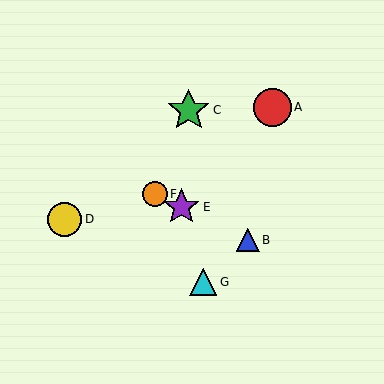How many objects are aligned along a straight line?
3 objects (B, E, F) are aligned along a straight line.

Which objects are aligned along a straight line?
Objects B, E, F are aligned along a straight line.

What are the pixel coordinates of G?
Object G is at (203, 282).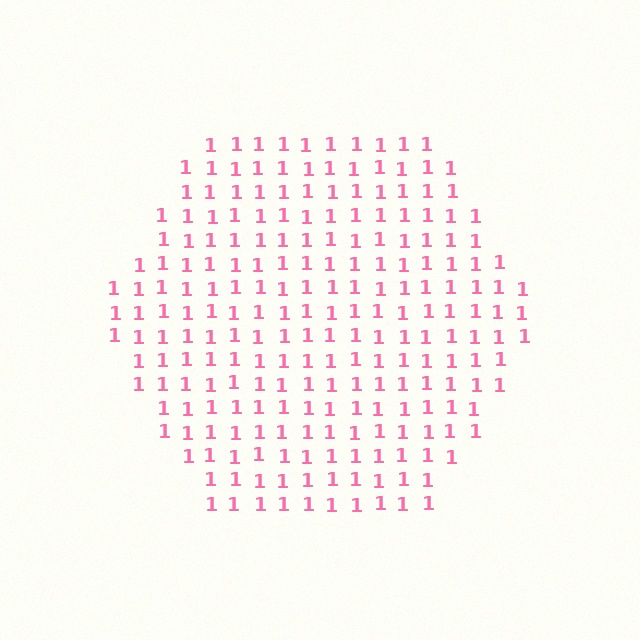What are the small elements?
The small elements are digit 1's.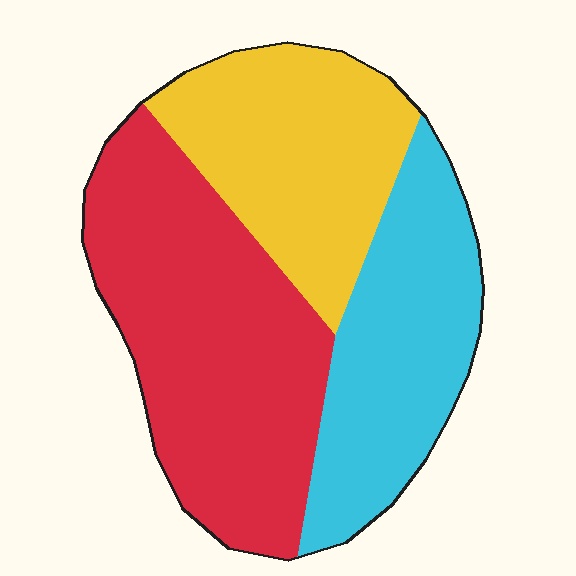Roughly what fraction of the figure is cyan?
Cyan takes up between a sixth and a third of the figure.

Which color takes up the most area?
Red, at roughly 45%.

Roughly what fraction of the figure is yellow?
Yellow takes up between a quarter and a half of the figure.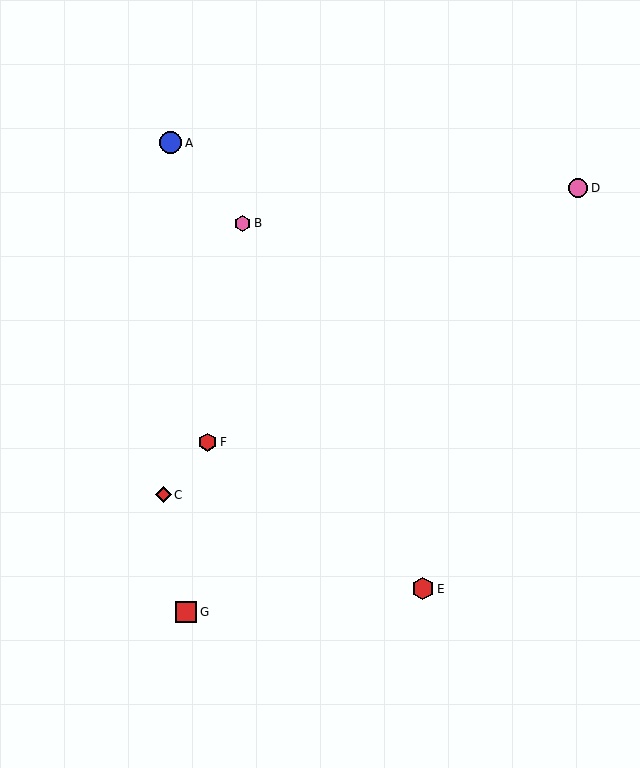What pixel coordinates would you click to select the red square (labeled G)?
Click at (186, 612) to select the red square G.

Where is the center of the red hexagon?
The center of the red hexagon is at (423, 589).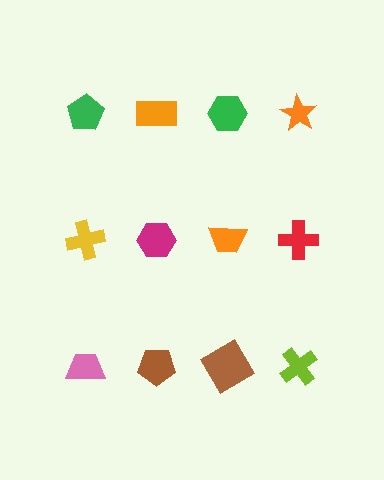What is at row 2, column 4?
A red cross.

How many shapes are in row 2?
4 shapes.